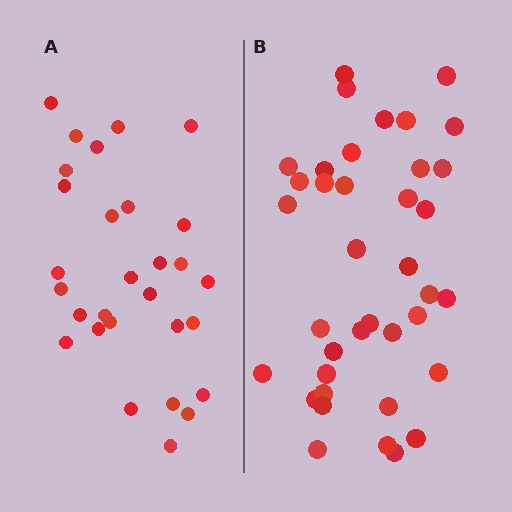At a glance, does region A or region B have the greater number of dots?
Region B (the right region) has more dots.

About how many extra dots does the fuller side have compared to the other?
Region B has roughly 8 or so more dots than region A.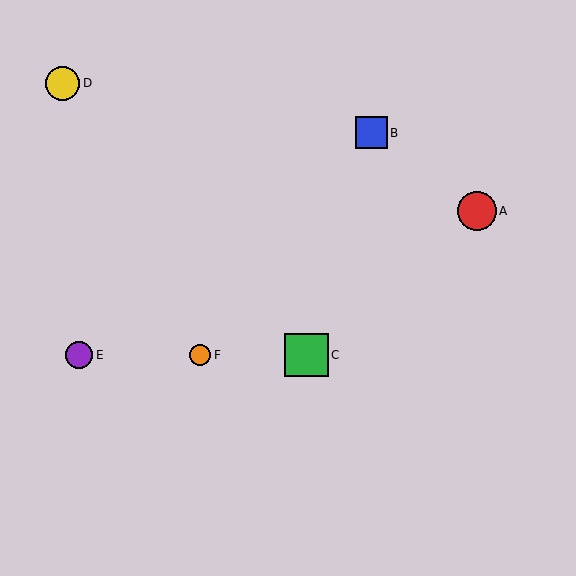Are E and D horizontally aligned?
No, E is at y≈355 and D is at y≈84.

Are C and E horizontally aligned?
Yes, both are at y≈355.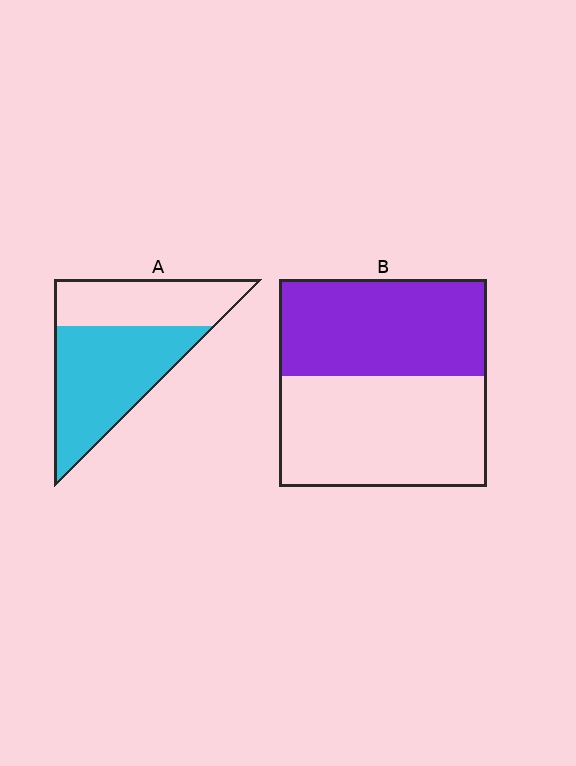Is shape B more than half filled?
Roughly half.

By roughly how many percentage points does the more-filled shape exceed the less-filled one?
By roughly 15 percentage points (A over B).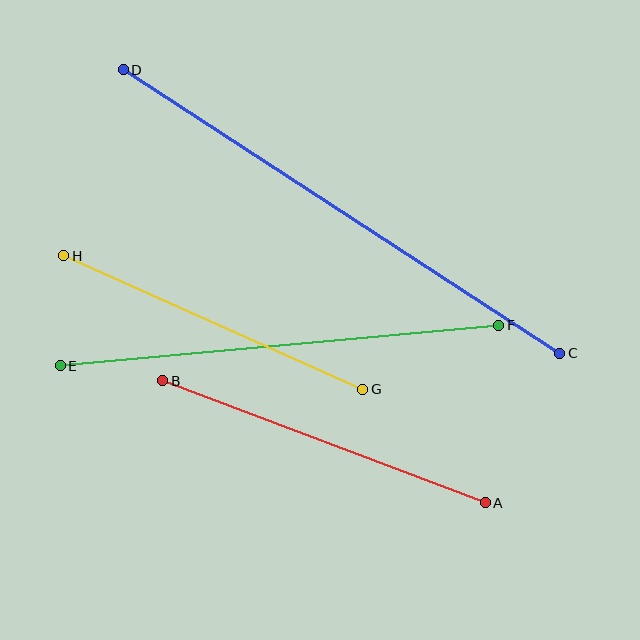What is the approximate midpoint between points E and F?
The midpoint is at approximately (280, 345) pixels.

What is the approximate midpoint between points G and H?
The midpoint is at approximately (213, 322) pixels.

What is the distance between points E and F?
The distance is approximately 440 pixels.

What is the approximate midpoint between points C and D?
The midpoint is at approximately (342, 212) pixels.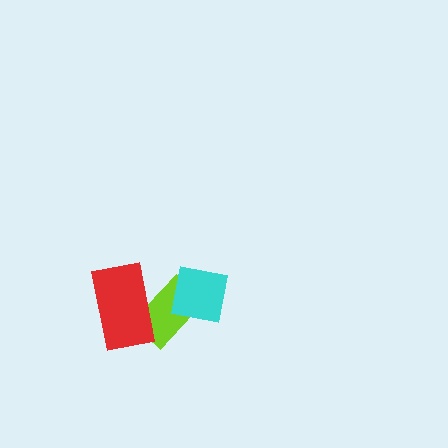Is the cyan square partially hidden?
No, no other shape covers it.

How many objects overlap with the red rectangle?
1 object overlaps with the red rectangle.